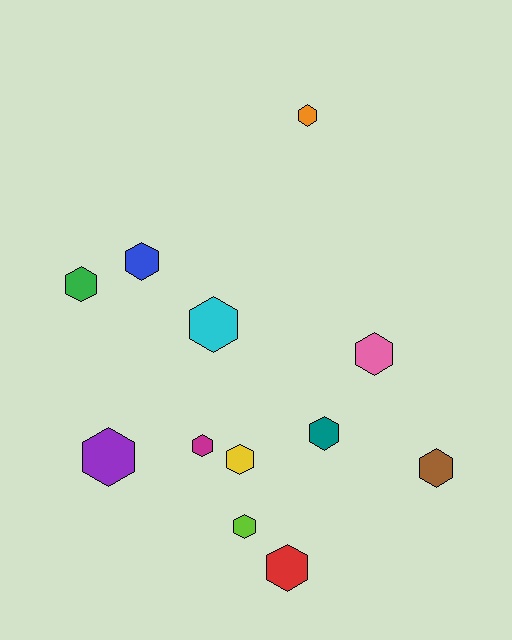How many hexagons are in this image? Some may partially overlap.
There are 12 hexagons.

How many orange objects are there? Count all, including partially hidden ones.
There is 1 orange object.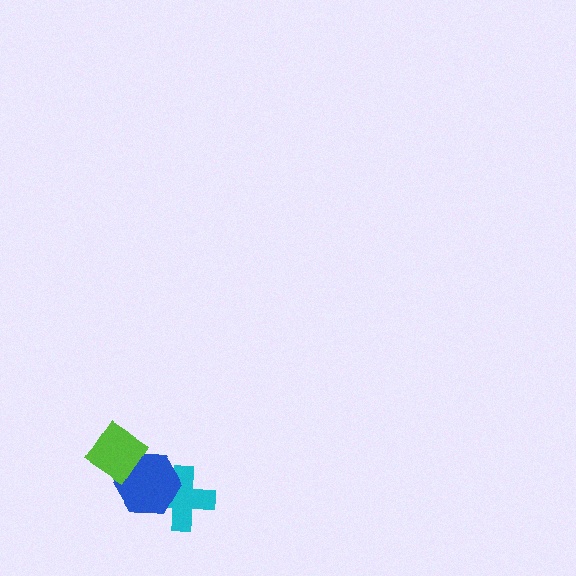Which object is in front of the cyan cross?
The blue hexagon is in front of the cyan cross.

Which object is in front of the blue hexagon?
The lime diamond is in front of the blue hexagon.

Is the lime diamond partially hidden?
No, no other shape covers it.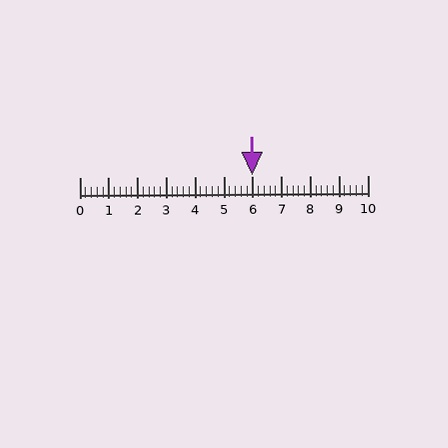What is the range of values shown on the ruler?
The ruler shows values from 0 to 10.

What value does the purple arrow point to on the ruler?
The purple arrow points to approximately 6.0.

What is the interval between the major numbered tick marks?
The major tick marks are spaced 1 units apart.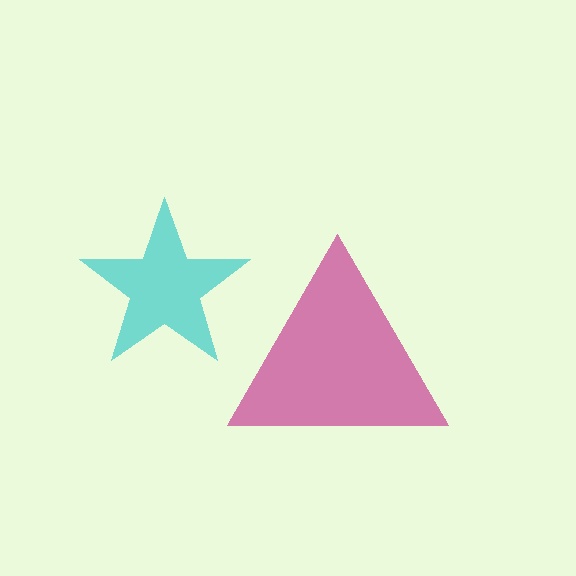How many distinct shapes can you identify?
There are 2 distinct shapes: a cyan star, a magenta triangle.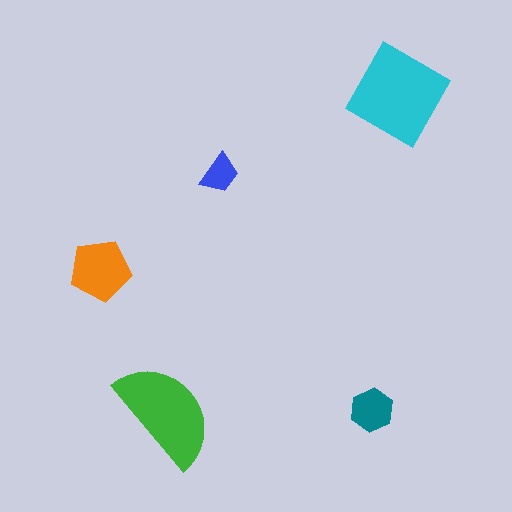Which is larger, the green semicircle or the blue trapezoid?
The green semicircle.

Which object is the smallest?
The blue trapezoid.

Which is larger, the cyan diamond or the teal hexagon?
The cyan diamond.